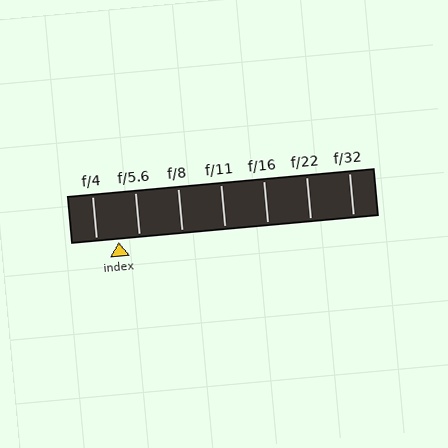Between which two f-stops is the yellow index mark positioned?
The index mark is between f/4 and f/5.6.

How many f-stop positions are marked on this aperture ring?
There are 7 f-stop positions marked.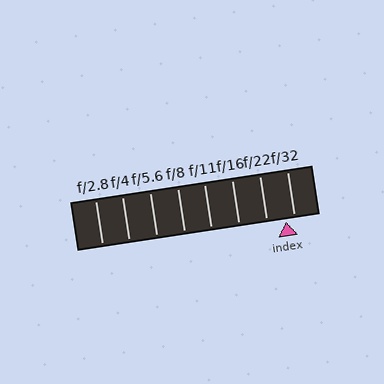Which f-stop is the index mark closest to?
The index mark is closest to f/32.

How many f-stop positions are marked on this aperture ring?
There are 8 f-stop positions marked.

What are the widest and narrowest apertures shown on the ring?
The widest aperture shown is f/2.8 and the narrowest is f/32.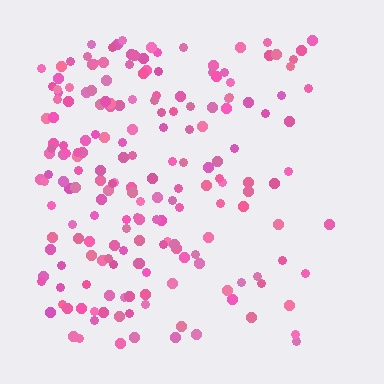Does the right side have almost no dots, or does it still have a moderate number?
Still a moderate number, just noticeably fewer than the left.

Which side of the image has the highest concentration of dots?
The left.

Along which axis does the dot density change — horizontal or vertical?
Horizontal.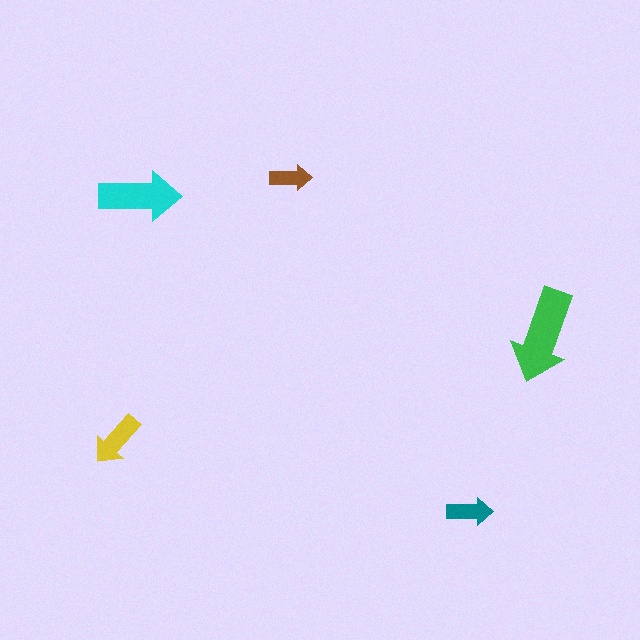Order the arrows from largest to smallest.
the green one, the cyan one, the yellow one, the teal one, the brown one.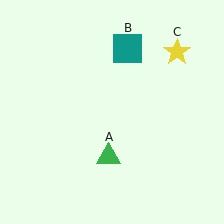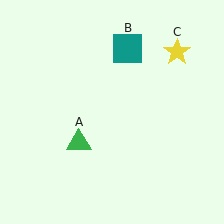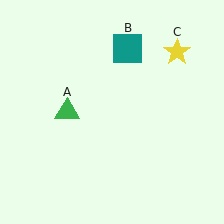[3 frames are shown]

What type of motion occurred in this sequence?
The green triangle (object A) rotated clockwise around the center of the scene.